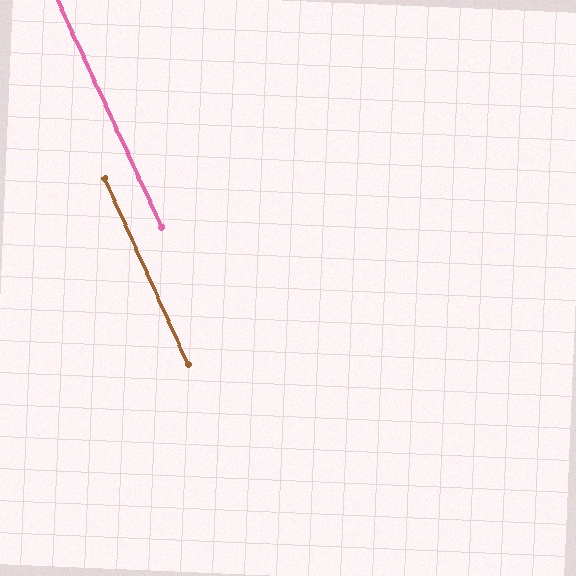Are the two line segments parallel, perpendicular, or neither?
Parallel — their directions differ by only 0.5°.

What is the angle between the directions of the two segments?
Approximately 0 degrees.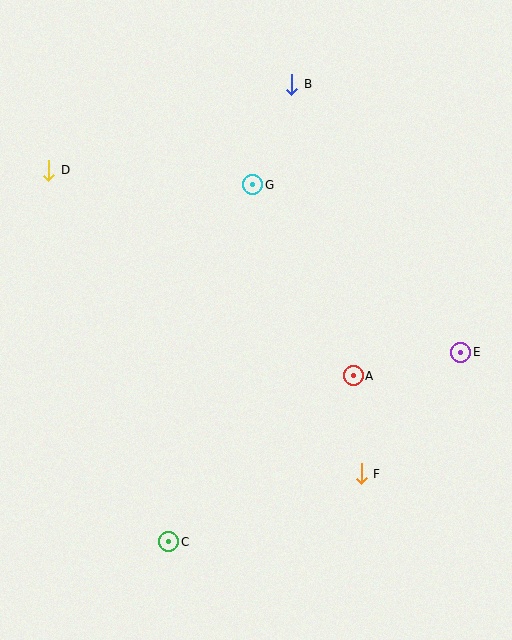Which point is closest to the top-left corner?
Point D is closest to the top-left corner.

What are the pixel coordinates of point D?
Point D is at (49, 170).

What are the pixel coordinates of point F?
Point F is at (361, 474).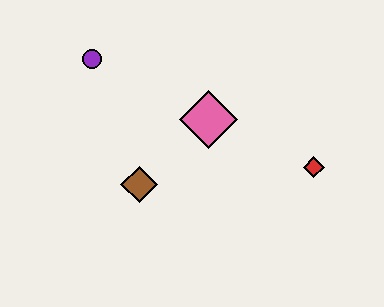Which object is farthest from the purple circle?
The red diamond is farthest from the purple circle.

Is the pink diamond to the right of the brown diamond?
Yes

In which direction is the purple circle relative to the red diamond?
The purple circle is to the left of the red diamond.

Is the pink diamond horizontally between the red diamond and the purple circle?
Yes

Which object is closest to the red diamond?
The pink diamond is closest to the red diamond.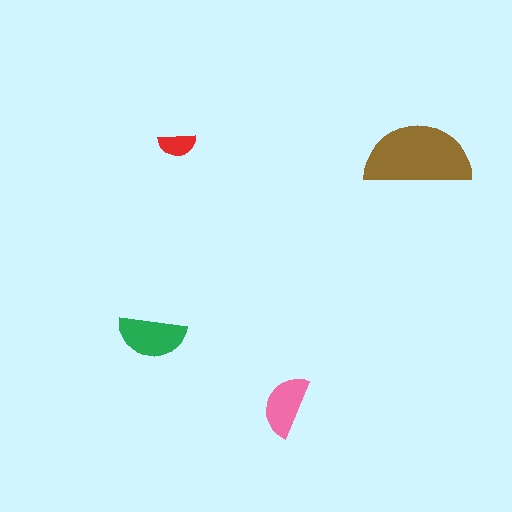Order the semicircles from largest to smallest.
the brown one, the green one, the pink one, the red one.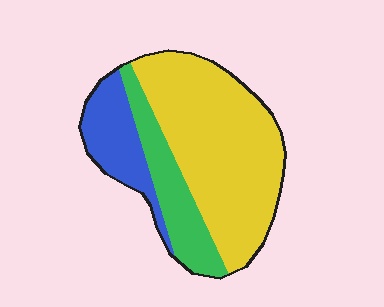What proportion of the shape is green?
Green takes up between a sixth and a third of the shape.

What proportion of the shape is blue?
Blue covers about 20% of the shape.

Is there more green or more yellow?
Yellow.